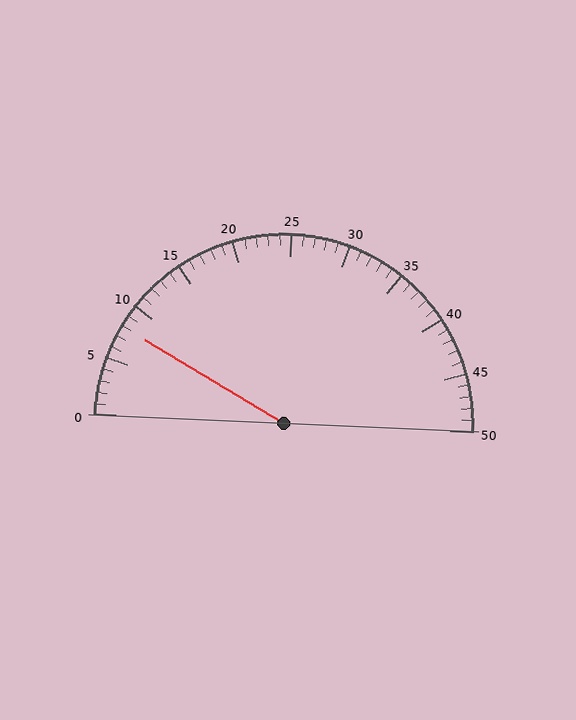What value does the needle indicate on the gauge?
The needle indicates approximately 8.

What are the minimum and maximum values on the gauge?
The gauge ranges from 0 to 50.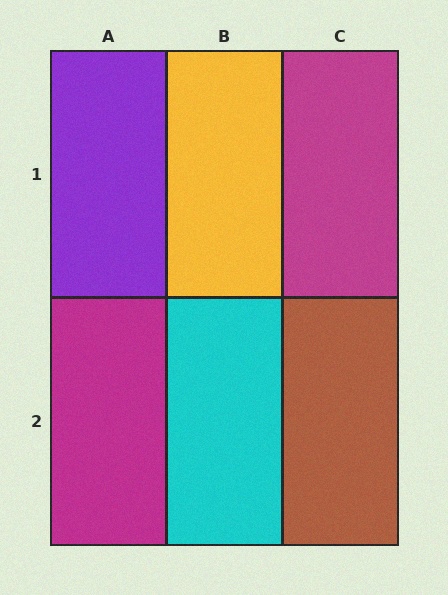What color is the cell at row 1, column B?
Yellow.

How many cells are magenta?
2 cells are magenta.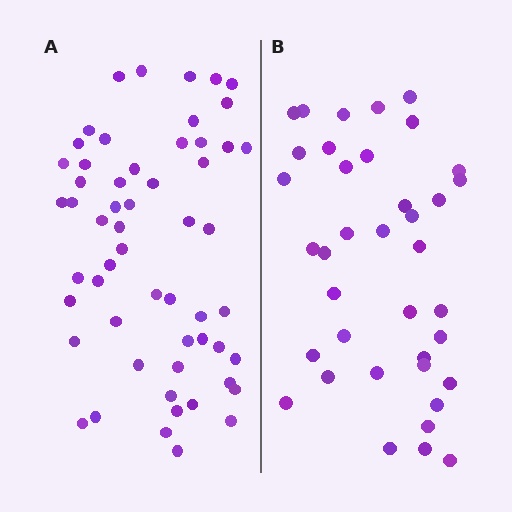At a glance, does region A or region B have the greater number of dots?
Region A (the left region) has more dots.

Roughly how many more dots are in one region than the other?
Region A has approximately 20 more dots than region B.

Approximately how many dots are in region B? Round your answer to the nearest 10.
About 40 dots. (The exact count is 38, which rounds to 40.)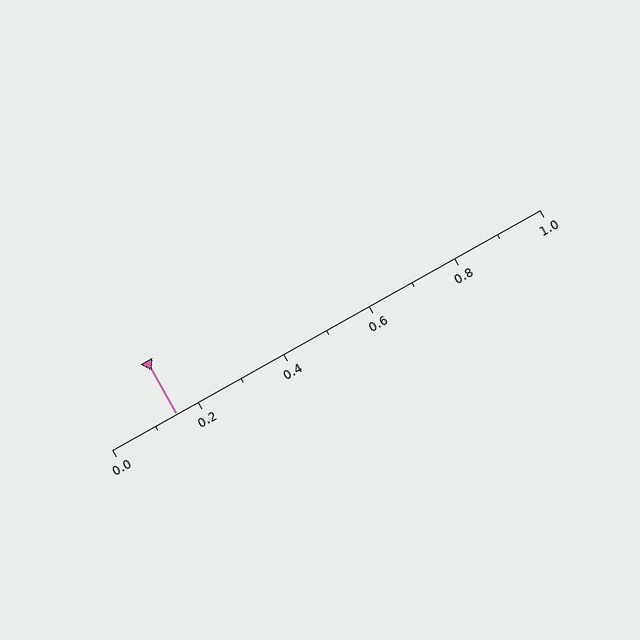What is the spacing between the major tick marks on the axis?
The major ticks are spaced 0.2 apart.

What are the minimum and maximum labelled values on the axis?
The axis runs from 0.0 to 1.0.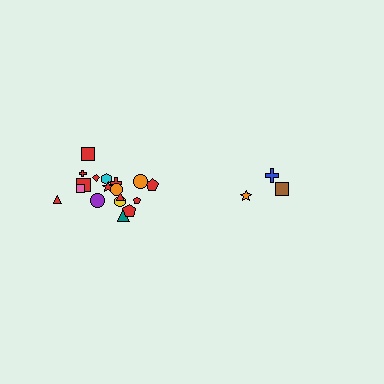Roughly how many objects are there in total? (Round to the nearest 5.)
Roughly 20 objects in total.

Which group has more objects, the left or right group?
The left group.